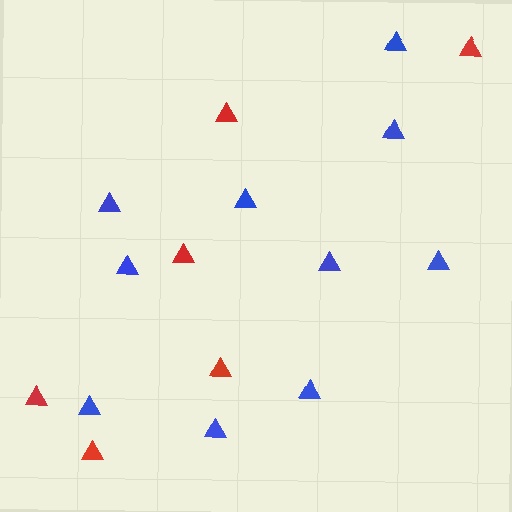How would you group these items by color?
There are 2 groups: one group of blue triangles (10) and one group of red triangles (6).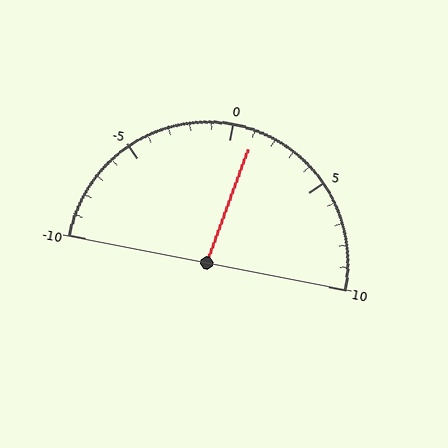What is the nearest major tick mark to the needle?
The nearest major tick mark is 0.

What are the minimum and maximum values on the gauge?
The gauge ranges from -10 to 10.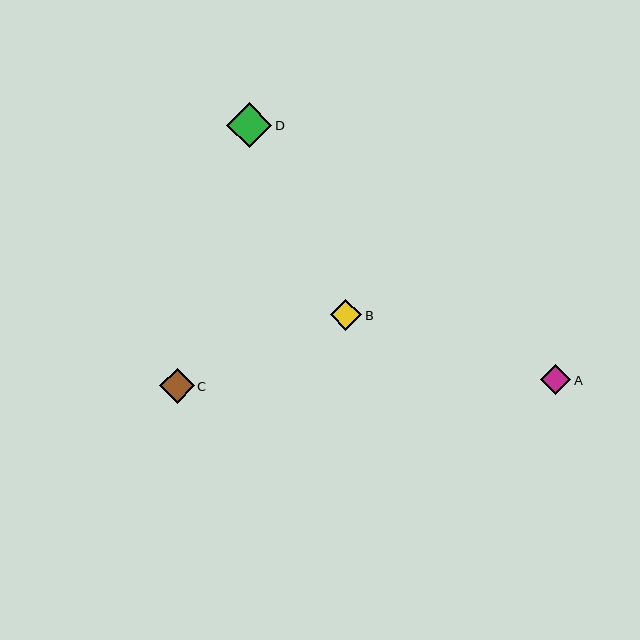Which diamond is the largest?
Diamond D is the largest with a size of approximately 45 pixels.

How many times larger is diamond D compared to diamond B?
Diamond D is approximately 1.4 times the size of diamond B.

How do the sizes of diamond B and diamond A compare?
Diamond B and diamond A are approximately the same size.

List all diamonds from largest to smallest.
From largest to smallest: D, C, B, A.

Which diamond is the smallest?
Diamond A is the smallest with a size of approximately 30 pixels.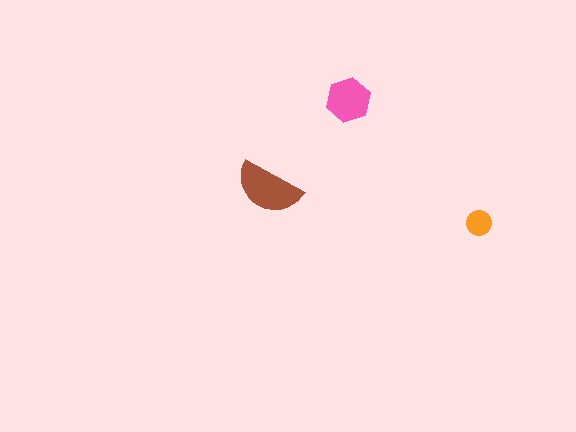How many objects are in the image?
There are 3 objects in the image.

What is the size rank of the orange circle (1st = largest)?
3rd.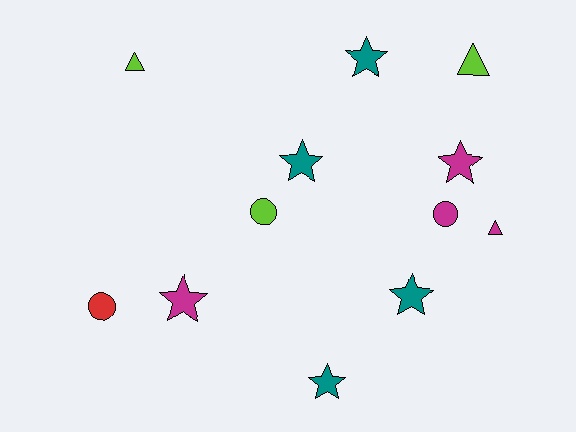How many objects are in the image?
There are 12 objects.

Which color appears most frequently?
Magenta, with 4 objects.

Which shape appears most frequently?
Star, with 6 objects.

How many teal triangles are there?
There are no teal triangles.